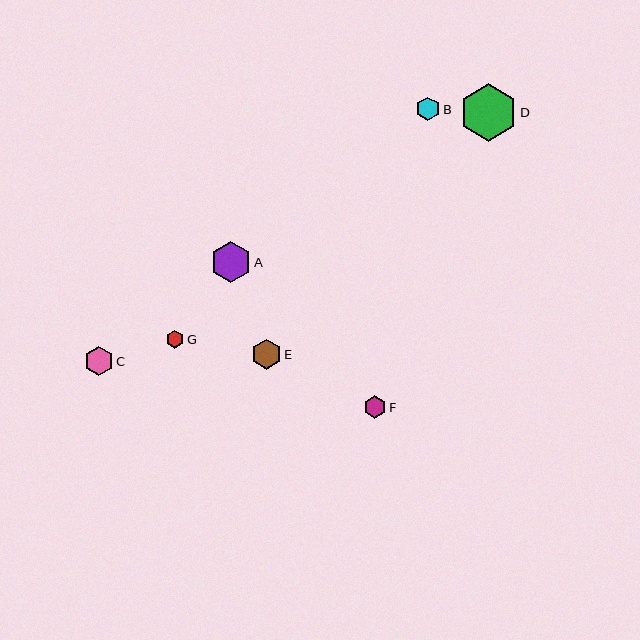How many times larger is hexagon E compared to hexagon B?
Hexagon E is approximately 1.3 times the size of hexagon B.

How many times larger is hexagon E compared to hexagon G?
Hexagon E is approximately 1.7 times the size of hexagon G.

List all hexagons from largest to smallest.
From largest to smallest: D, A, E, C, B, F, G.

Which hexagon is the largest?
Hexagon D is the largest with a size of approximately 57 pixels.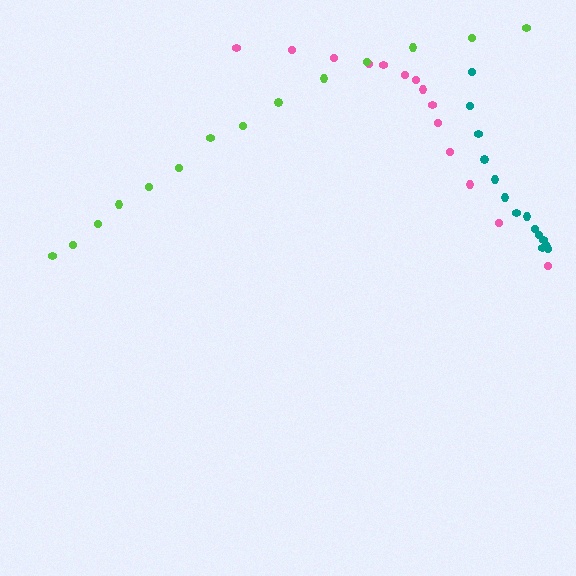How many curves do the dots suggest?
There are 3 distinct paths.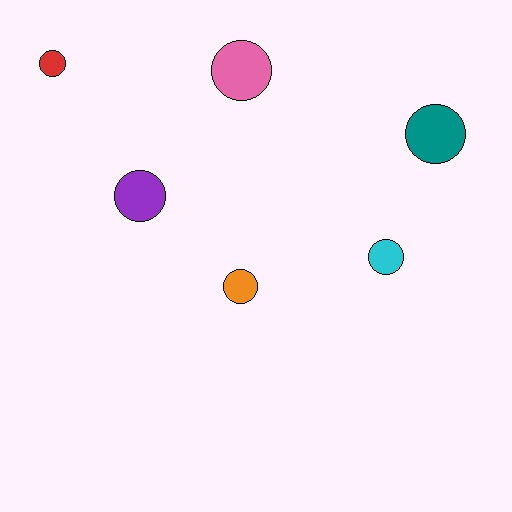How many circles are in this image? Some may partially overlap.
There are 6 circles.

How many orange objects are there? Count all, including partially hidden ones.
There is 1 orange object.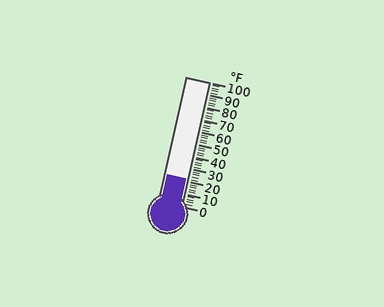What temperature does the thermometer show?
The thermometer shows approximately 22°F.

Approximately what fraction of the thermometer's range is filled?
The thermometer is filled to approximately 20% of its range.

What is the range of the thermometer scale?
The thermometer scale ranges from 0°F to 100°F.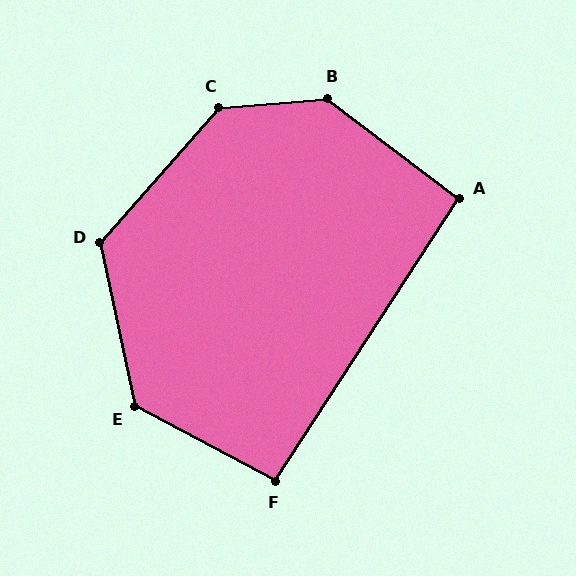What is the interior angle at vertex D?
Approximately 127 degrees (obtuse).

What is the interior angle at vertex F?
Approximately 95 degrees (obtuse).